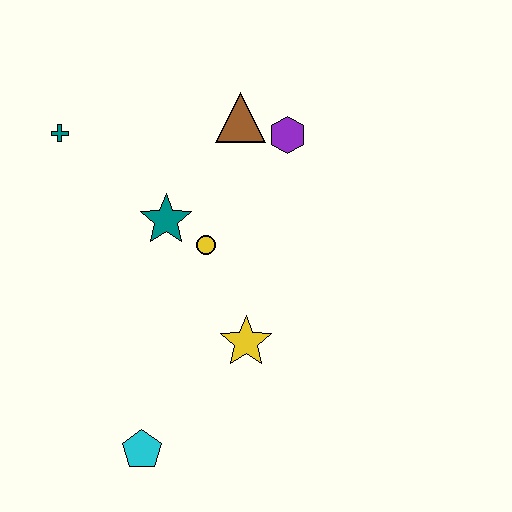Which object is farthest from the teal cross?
The cyan pentagon is farthest from the teal cross.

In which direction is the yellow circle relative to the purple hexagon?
The yellow circle is below the purple hexagon.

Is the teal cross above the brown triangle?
No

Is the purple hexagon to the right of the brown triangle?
Yes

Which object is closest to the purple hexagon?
The brown triangle is closest to the purple hexagon.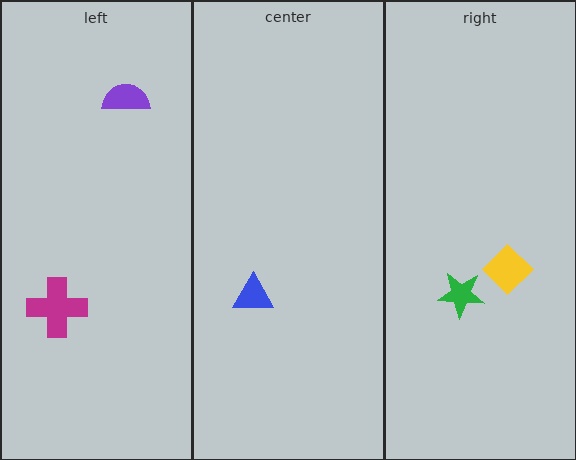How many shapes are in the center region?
1.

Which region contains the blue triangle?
The center region.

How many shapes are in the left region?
2.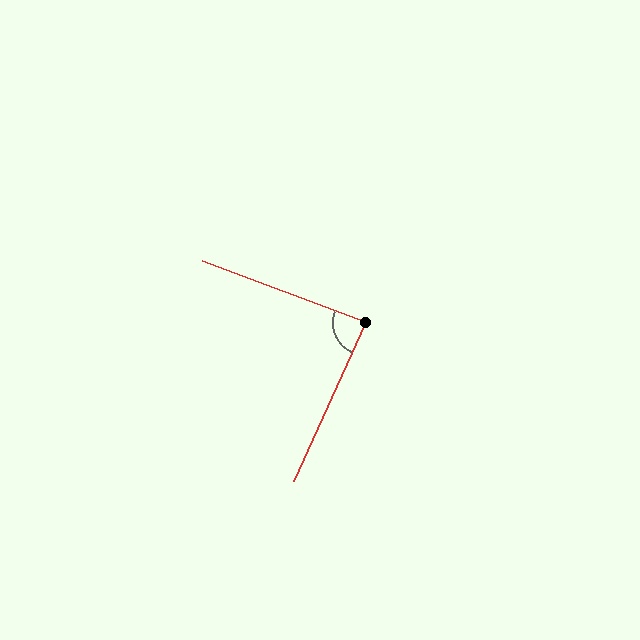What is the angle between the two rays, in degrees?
Approximately 86 degrees.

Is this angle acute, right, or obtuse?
It is approximately a right angle.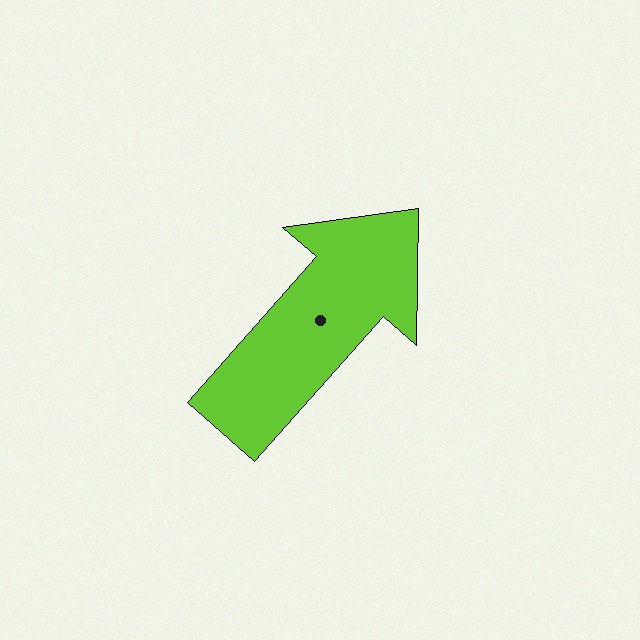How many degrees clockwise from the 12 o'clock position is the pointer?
Approximately 41 degrees.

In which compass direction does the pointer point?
Northeast.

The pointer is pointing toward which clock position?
Roughly 1 o'clock.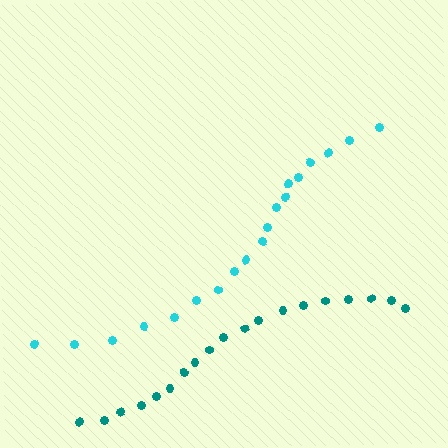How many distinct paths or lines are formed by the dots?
There are 2 distinct paths.